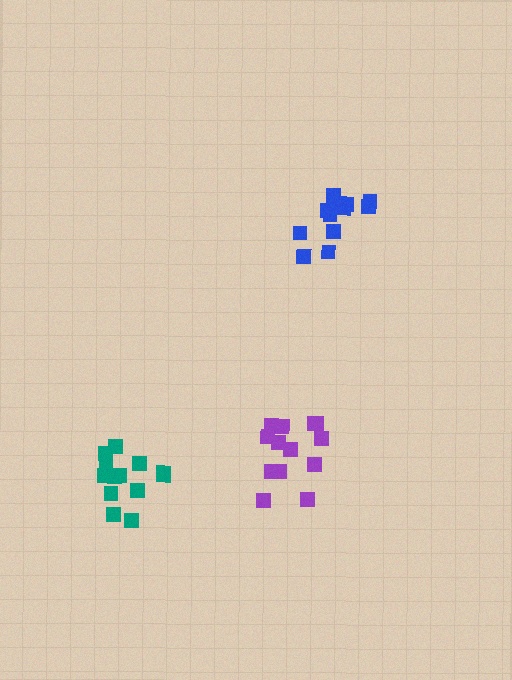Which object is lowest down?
The teal cluster is bottommost.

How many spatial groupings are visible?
There are 3 spatial groupings.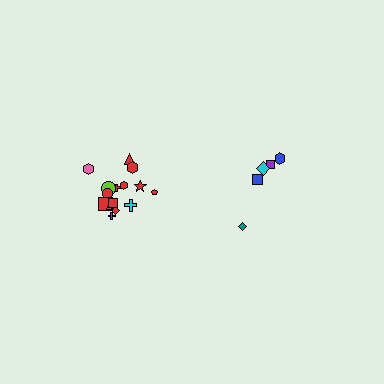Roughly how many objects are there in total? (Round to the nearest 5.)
Roughly 20 objects in total.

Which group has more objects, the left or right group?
The left group.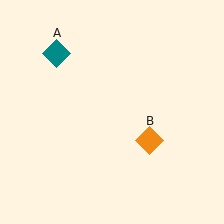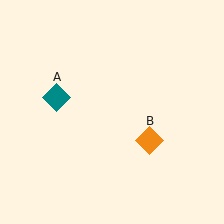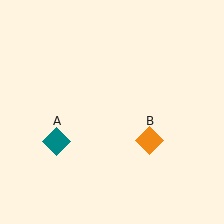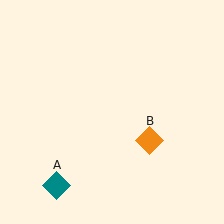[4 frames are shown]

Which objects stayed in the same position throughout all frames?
Orange diamond (object B) remained stationary.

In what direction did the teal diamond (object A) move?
The teal diamond (object A) moved down.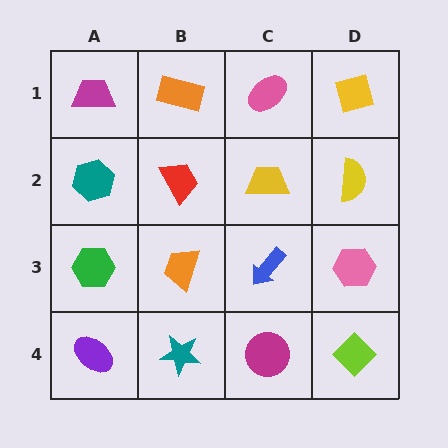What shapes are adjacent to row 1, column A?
A teal hexagon (row 2, column A), an orange rectangle (row 1, column B).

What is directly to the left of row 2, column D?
A yellow trapezoid.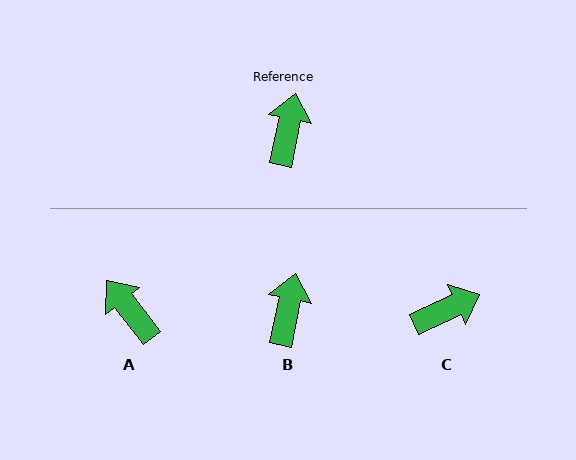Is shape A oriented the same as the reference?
No, it is off by about 50 degrees.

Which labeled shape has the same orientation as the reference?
B.